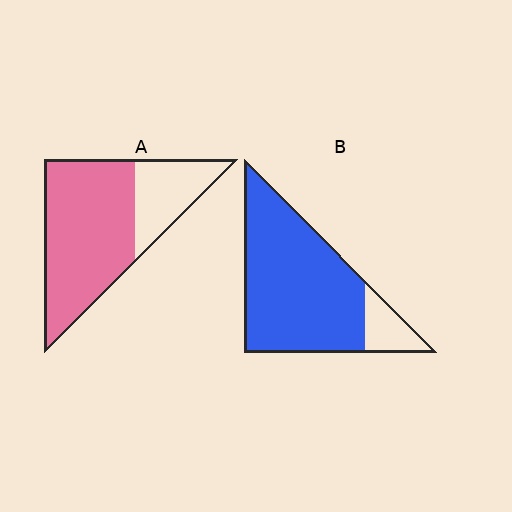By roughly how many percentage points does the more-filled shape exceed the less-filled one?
By roughly 15 percentage points (B over A).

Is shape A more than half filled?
Yes.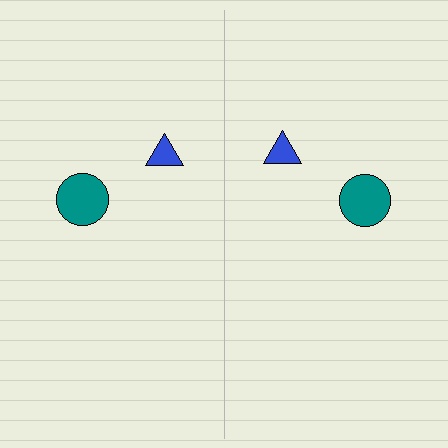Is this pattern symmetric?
Yes, this pattern has bilateral (reflection) symmetry.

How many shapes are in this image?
There are 4 shapes in this image.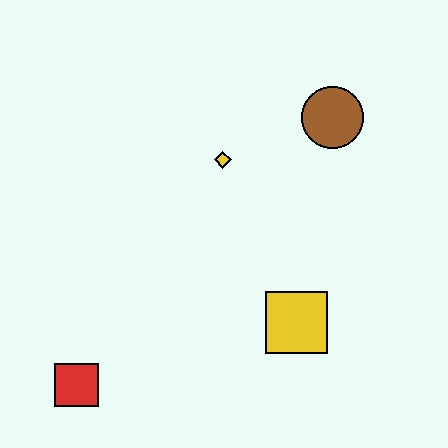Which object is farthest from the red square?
The brown circle is farthest from the red square.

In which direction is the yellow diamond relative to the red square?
The yellow diamond is above the red square.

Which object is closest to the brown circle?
The yellow diamond is closest to the brown circle.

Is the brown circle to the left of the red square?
No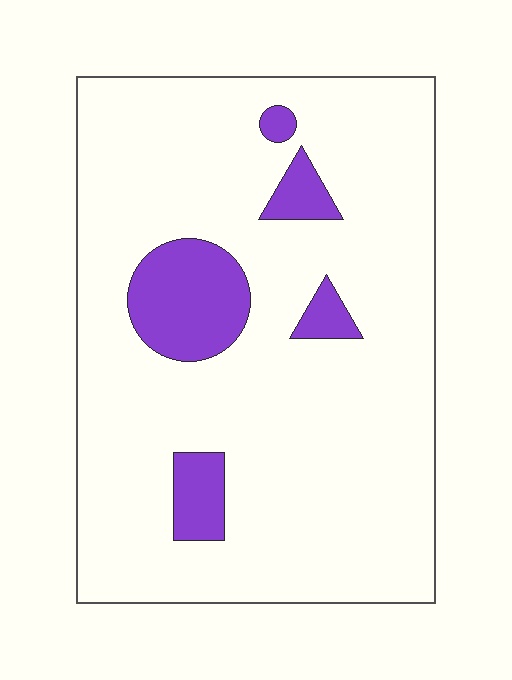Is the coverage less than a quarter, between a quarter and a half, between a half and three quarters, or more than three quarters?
Less than a quarter.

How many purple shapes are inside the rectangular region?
5.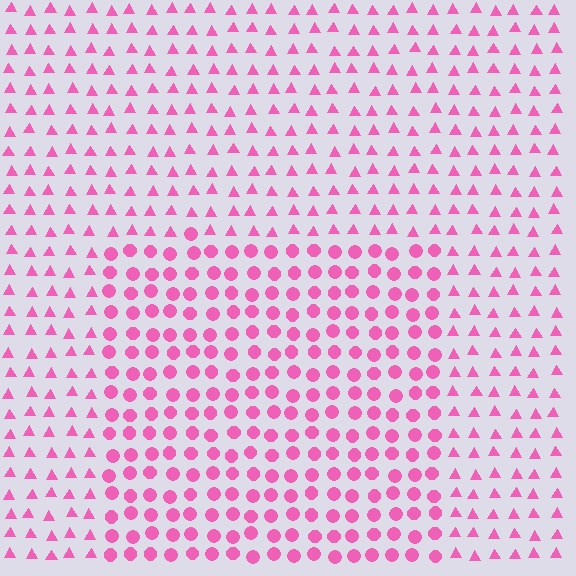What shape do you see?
I see a rectangle.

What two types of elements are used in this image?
The image uses circles inside the rectangle region and triangles outside it.